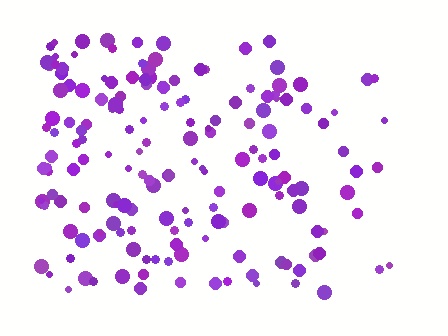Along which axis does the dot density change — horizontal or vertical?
Horizontal.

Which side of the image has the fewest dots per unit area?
The right.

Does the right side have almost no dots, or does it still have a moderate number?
Still a moderate number, just noticeably fewer than the left.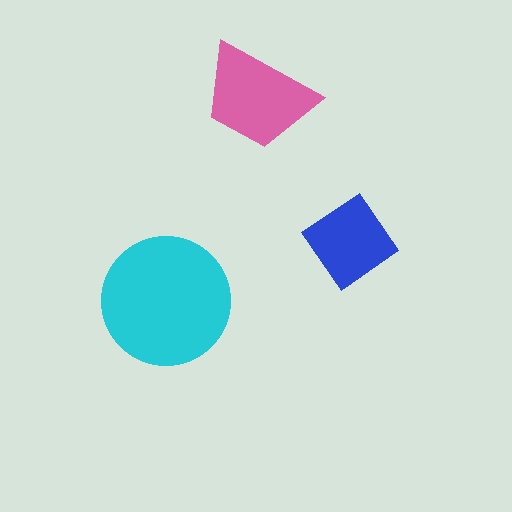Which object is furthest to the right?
The blue diamond is rightmost.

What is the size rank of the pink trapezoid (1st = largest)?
2nd.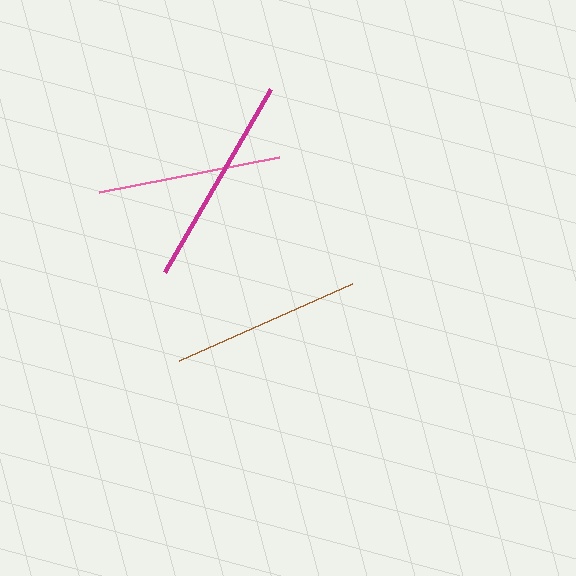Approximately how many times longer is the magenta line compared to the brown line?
The magenta line is approximately 1.1 times the length of the brown line.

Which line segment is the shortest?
The pink line is the shortest at approximately 183 pixels.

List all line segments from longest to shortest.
From longest to shortest: magenta, brown, pink.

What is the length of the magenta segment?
The magenta segment is approximately 211 pixels long.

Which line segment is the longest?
The magenta line is the longest at approximately 211 pixels.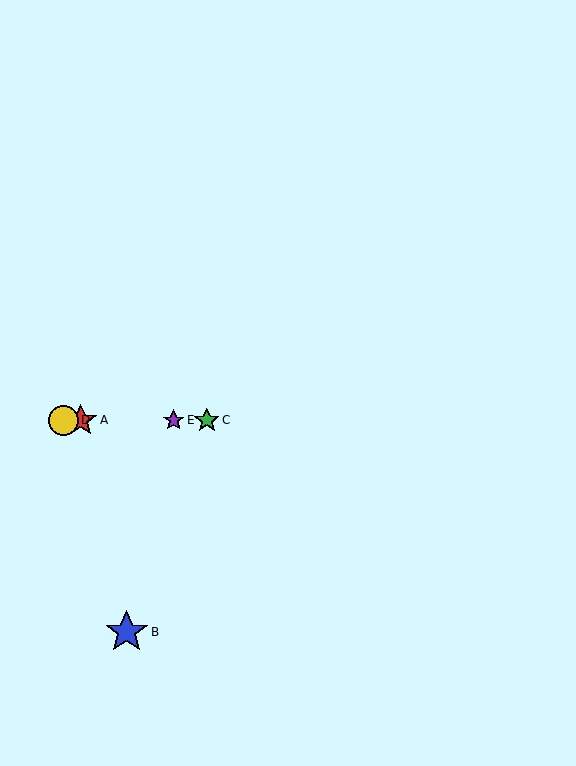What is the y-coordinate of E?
Object E is at y≈420.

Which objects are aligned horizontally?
Objects A, C, D, E are aligned horizontally.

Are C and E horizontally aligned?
Yes, both are at y≈420.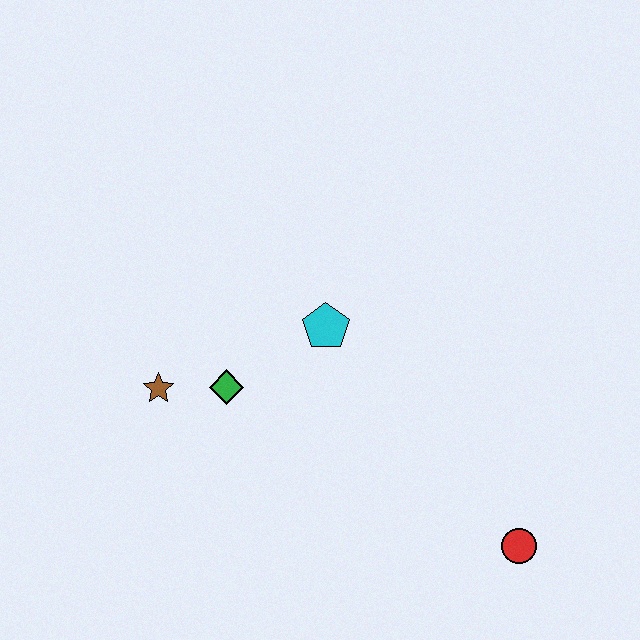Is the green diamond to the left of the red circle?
Yes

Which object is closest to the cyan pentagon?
The green diamond is closest to the cyan pentagon.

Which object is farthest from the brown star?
The red circle is farthest from the brown star.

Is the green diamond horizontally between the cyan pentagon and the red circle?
No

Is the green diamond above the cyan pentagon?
No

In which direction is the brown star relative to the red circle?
The brown star is to the left of the red circle.